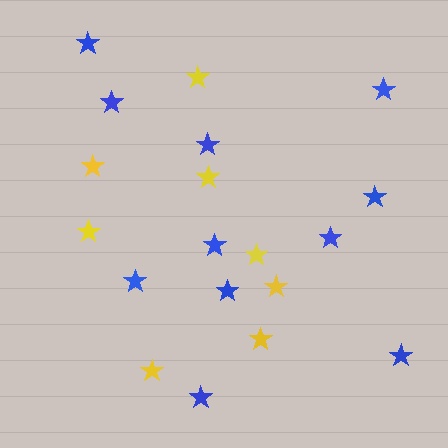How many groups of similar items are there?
There are 2 groups: one group of yellow stars (8) and one group of blue stars (11).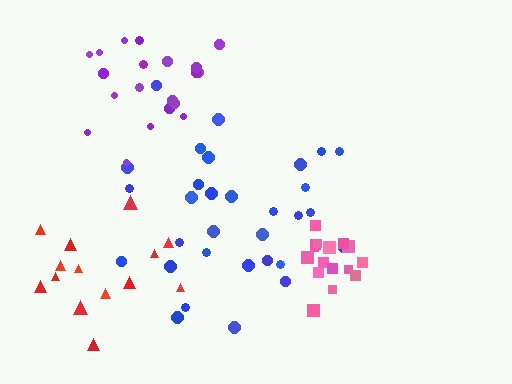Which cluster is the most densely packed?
Pink.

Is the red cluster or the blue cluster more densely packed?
Blue.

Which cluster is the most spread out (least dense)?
Purple.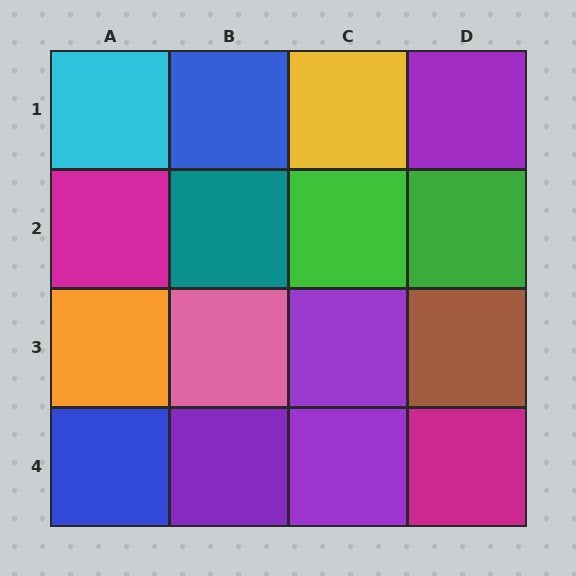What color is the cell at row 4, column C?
Purple.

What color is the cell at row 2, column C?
Green.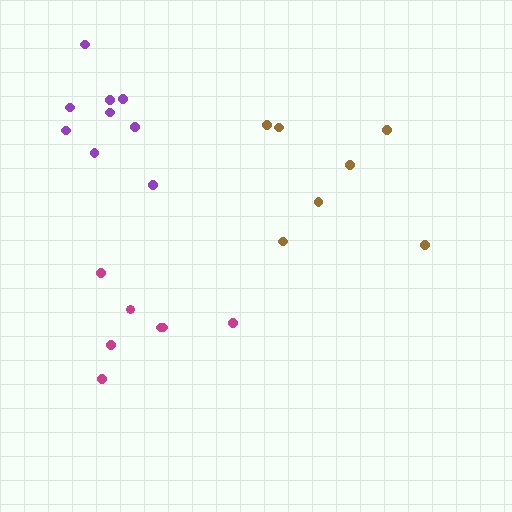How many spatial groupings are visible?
There are 3 spatial groupings.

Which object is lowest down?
The magenta cluster is bottommost.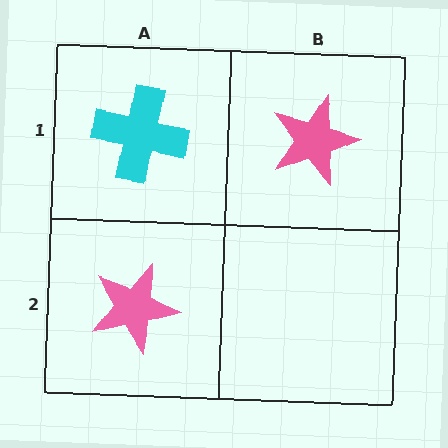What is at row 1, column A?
A cyan cross.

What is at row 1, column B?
A pink star.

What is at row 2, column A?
A pink star.